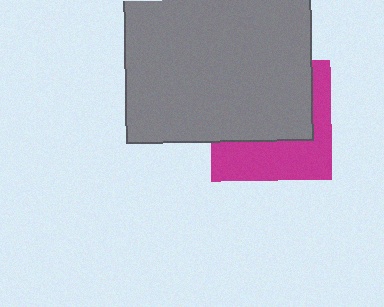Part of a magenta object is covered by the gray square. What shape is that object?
It is a square.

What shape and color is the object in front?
The object in front is a gray square.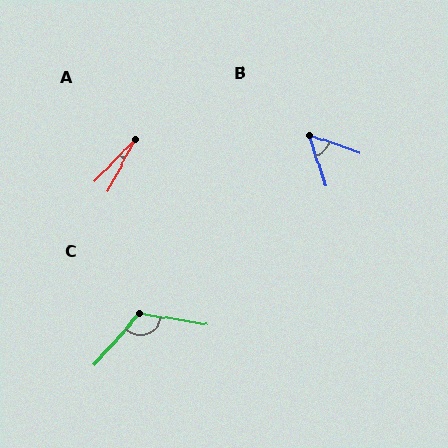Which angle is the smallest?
A, at approximately 15 degrees.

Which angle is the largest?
C, at approximately 122 degrees.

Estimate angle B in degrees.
Approximately 53 degrees.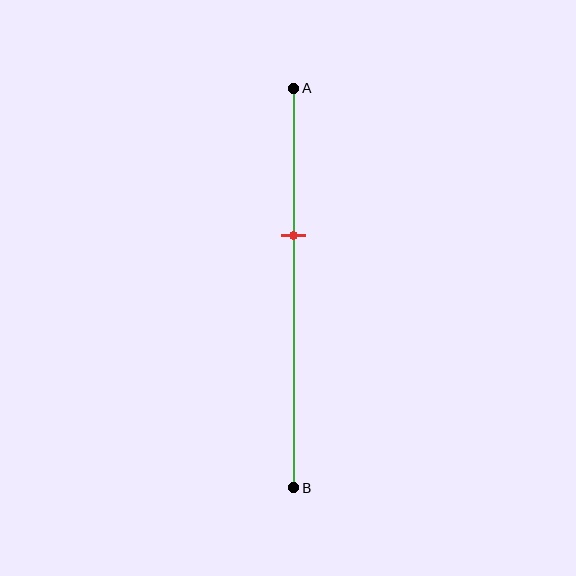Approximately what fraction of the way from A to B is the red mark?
The red mark is approximately 35% of the way from A to B.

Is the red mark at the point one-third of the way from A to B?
No, the mark is at about 35% from A, not at the 33% one-third point.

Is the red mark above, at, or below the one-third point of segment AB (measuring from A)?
The red mark is below the one-third point of segment AB.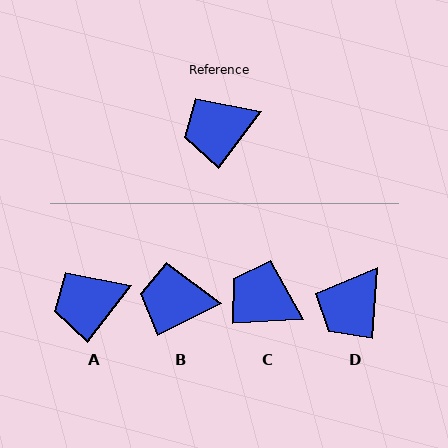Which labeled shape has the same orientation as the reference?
A.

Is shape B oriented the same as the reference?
No, it is off by about 25 degrees.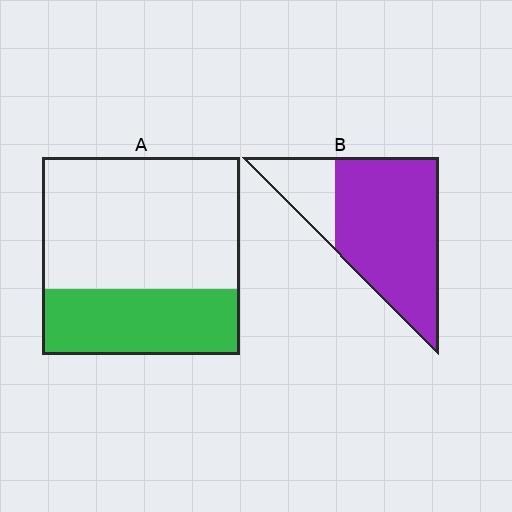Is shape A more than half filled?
No.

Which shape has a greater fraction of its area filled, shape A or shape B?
Shape B.